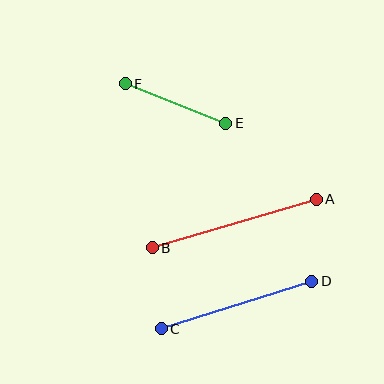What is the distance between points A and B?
The distance is approximately 171 pixels.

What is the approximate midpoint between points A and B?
The midpoint is at approximately (234, 224) pixels.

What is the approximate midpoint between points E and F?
The midpoint is at approximately (176, 104) pixels.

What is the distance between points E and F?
The distance is approximately 108 pixels.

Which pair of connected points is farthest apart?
Points A and B are farthest apart.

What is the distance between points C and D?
The distance is approximately 158 pixels.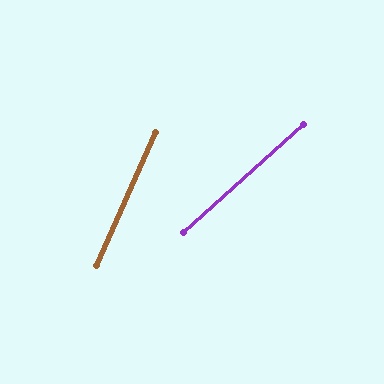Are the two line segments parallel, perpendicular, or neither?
Neither parallel nor perpendicular — they differ by about 24°.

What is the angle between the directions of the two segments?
Approximately 24 degrees.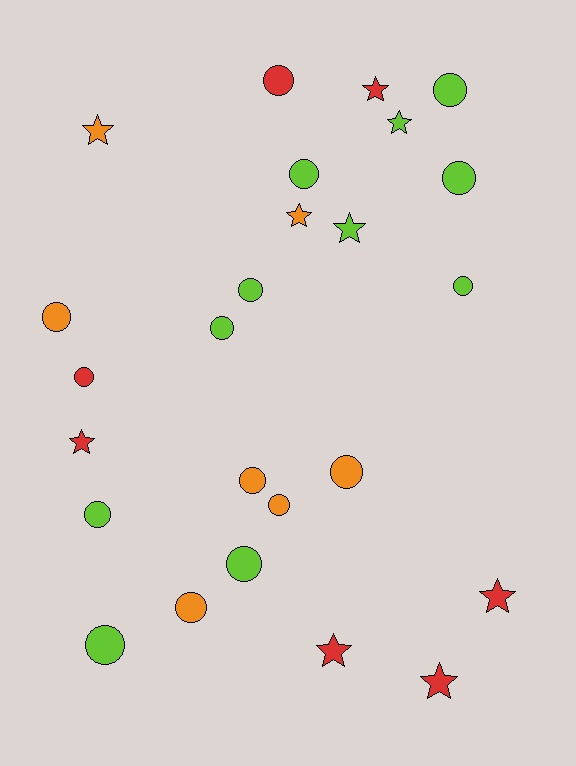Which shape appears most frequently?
Circle, with 16 objects.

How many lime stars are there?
There are 2 lime stars.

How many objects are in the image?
There are 25 objects.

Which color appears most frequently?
Lime, with 11 objects.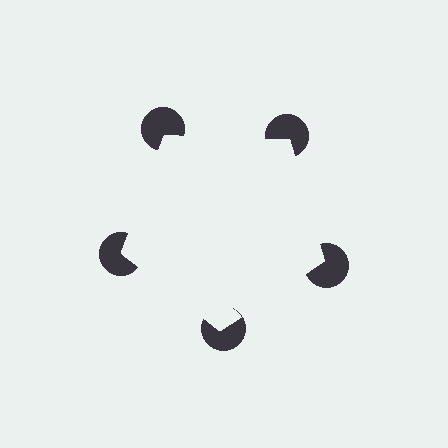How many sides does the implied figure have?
5 sides.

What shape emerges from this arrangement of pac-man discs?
An illusory pentagon — its edges are inferred from the aligned wedge cuts in the pac-man discs, not physically drawn.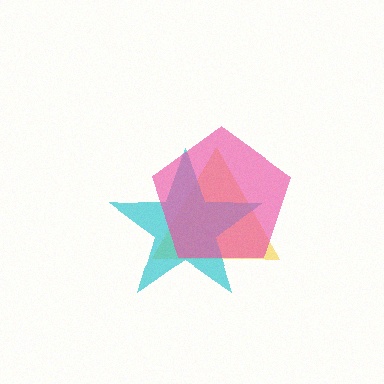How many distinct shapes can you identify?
There are 3 distinct shapes: a yellow triangle, a cyan star, a pink pentagon.